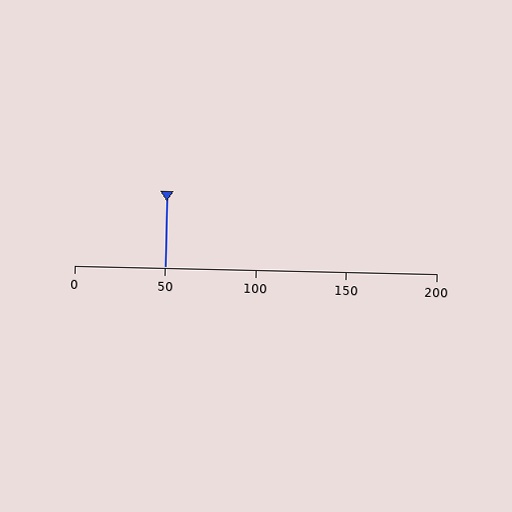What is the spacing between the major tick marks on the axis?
The major ticks are spaced 50 apart.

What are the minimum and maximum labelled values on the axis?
The axis runs from 0 to 200.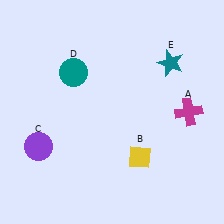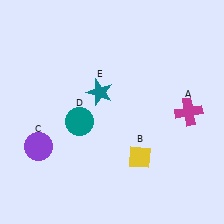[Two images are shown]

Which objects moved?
The objects that moved are: the teal circle (D), the teal star (E).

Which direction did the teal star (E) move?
The teal star (E) moved left.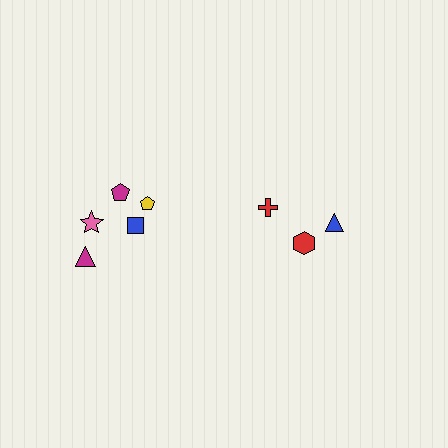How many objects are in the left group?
There are 5 objects.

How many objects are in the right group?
There are 3 objects.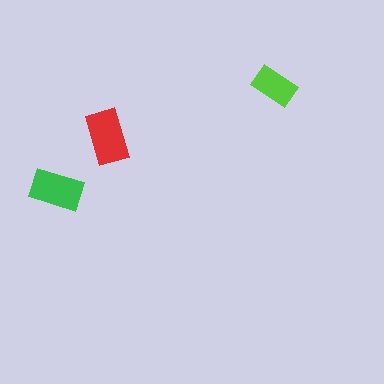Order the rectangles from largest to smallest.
the red one, the green one, the lime one.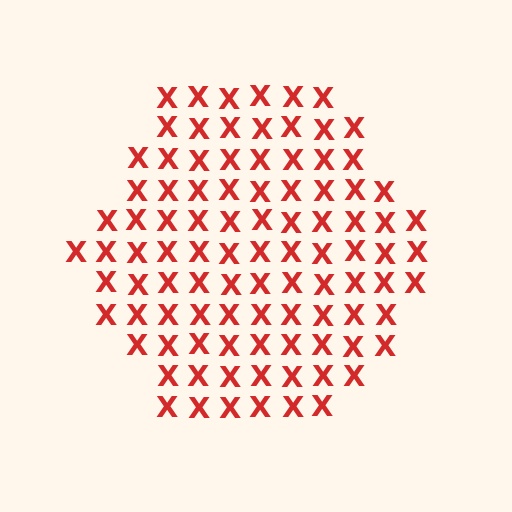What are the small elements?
The small elements are letter X's.